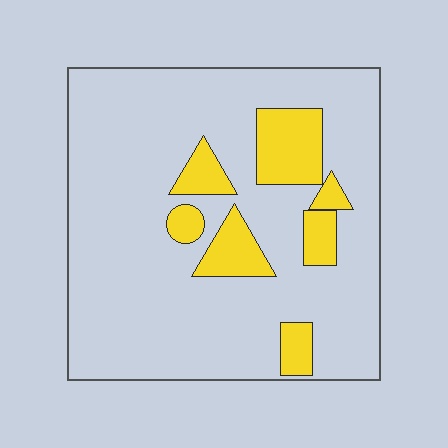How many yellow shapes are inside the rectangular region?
7.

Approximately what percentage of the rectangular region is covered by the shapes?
Approximately 15%.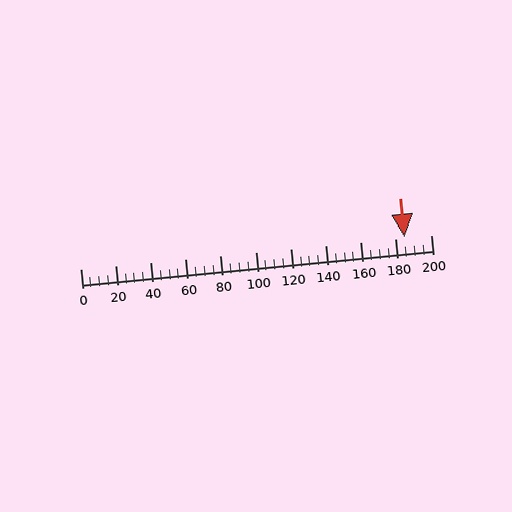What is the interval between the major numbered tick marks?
The major tick marks are spaced 20 units apart.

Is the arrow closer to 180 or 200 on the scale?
The arrow is closer to 180.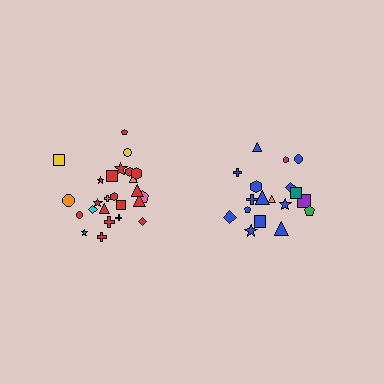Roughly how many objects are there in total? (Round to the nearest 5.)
Roughly 45 objects in total.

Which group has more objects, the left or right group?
The left group.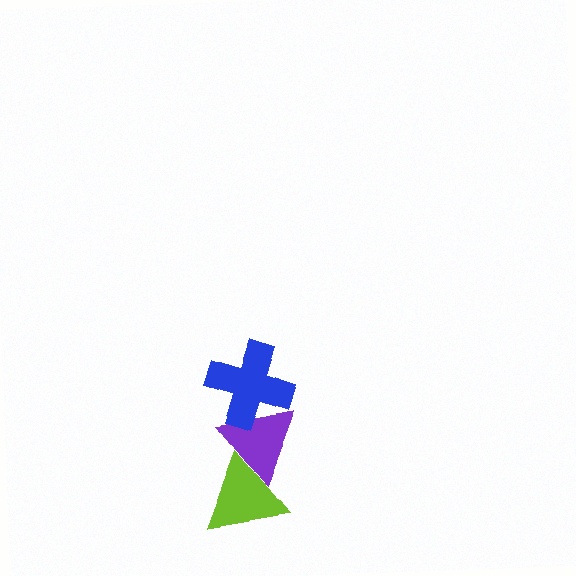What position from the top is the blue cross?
The blue cross is 1st from the top.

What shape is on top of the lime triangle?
The purple triangle is on top of the lime triangle.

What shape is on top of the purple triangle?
The blue cross is on top of the purple triangle.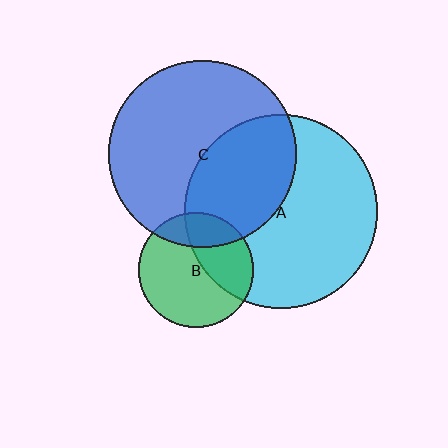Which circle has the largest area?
Circle A (cyan).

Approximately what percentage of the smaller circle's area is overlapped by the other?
Approximately 40%.